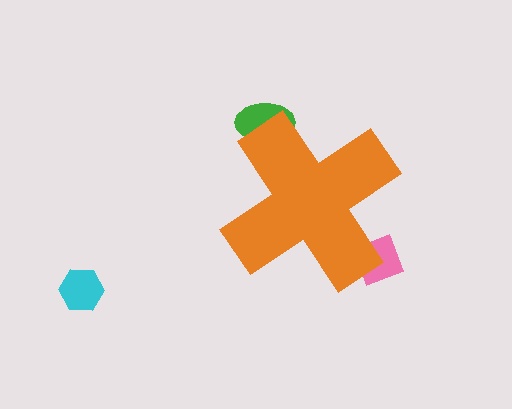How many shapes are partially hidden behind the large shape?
2 shapes are partially hidden.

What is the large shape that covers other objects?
An orange cross.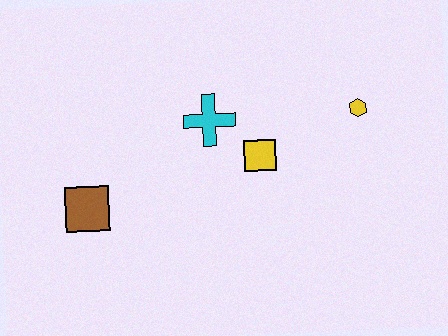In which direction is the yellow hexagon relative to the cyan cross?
The yellow hexagon is to the right of the cyan cross.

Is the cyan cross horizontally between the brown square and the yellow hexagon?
Yes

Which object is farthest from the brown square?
The yellow hexagon is farthest from the brown square.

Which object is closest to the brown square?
The cyan cross is closest to the brown square.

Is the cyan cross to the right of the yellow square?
No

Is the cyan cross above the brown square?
Yes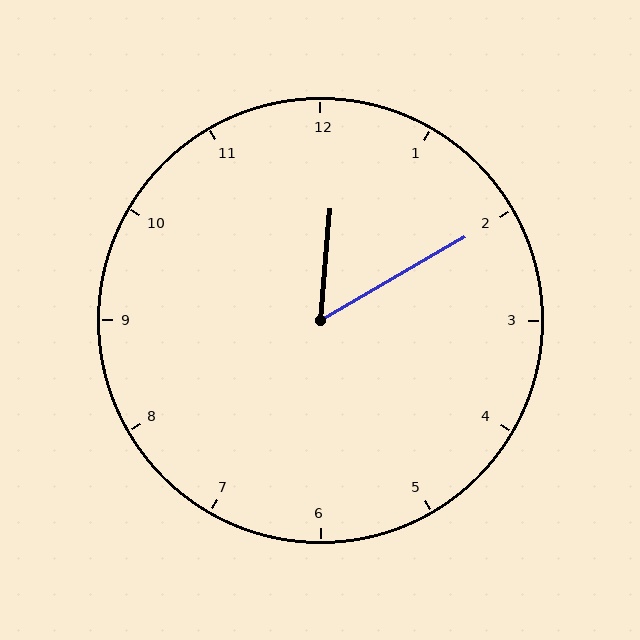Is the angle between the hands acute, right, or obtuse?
It is acute.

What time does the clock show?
12:10.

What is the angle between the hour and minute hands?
Approximately 55 degrees.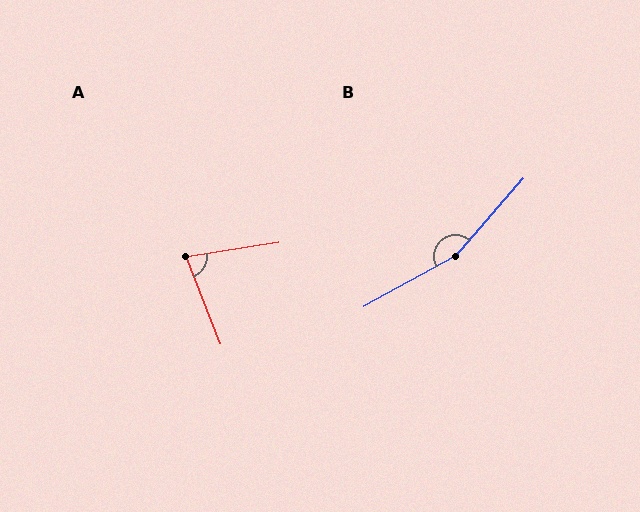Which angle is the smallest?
A, at approximately 77 degrees.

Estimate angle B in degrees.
Approximately 160 degrees.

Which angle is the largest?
B, at approximately 160 degrees.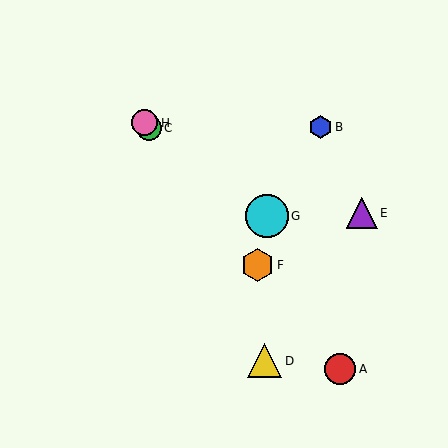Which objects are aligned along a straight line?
Objects A, C, F, H are aligned along a straight line.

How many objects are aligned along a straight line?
4 objects (A, C, F, H) are aligned along a straight line.